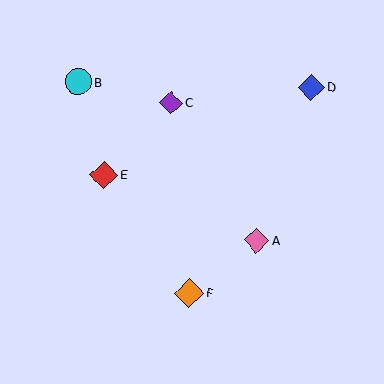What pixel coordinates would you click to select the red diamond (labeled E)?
Click at (104, 175) to select the red diamond E.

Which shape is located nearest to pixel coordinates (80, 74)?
The cyan circle (labeled B) at (78, 82) is nearest to that location.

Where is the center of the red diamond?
The center of the red diamond is at (104, 175).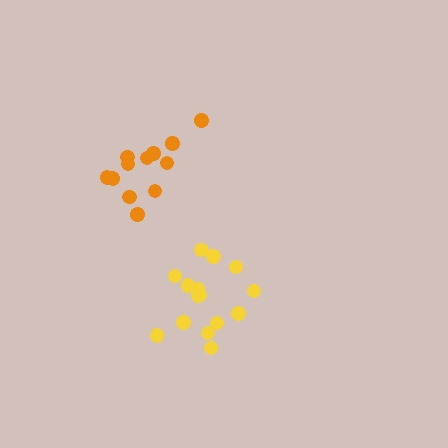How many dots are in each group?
Group 1: 16 dots, Group 2: 12 dots (28 total).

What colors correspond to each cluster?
The clusters are colored: yellow, orange.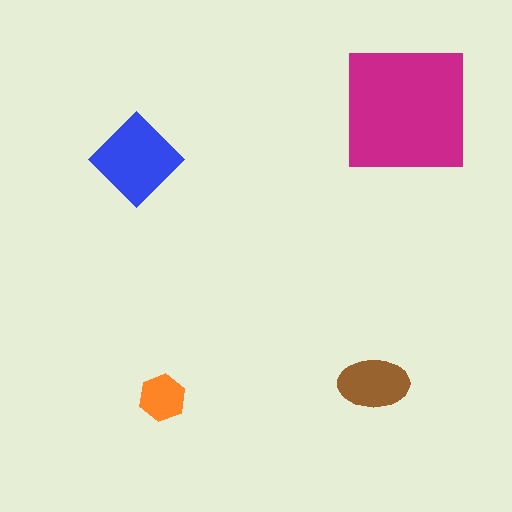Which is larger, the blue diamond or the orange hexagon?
The blue diamond.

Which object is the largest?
The magenta square.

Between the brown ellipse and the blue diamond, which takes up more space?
The blue diamond.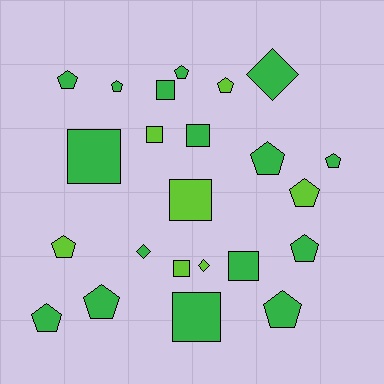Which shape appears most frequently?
Pentagon, with 12 objects.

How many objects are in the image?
There are 23 objects.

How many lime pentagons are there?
There are 3 lime pentagons.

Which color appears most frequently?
Green, with 16 objects.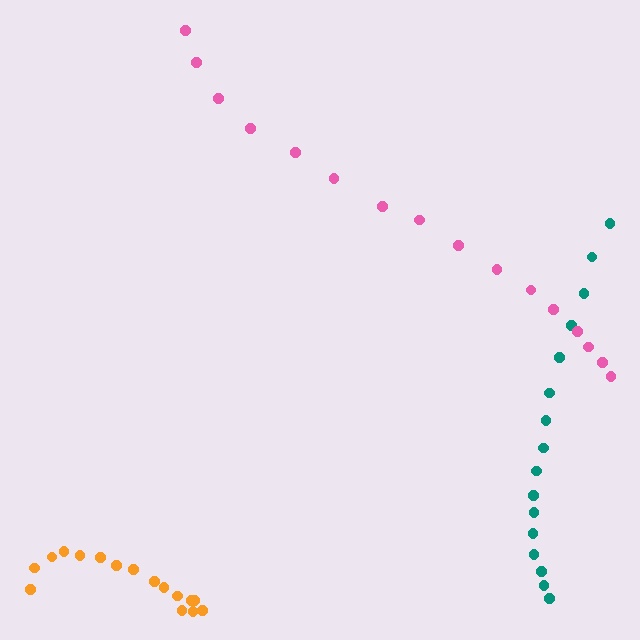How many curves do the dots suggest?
There are 3 distinct paths.